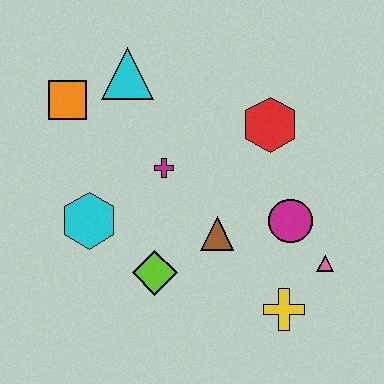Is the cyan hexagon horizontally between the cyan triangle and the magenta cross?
No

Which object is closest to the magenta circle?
The pink triangle is closest to the magenta circle.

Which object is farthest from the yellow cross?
The orange square is farthest from the yellow cross.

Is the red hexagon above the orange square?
No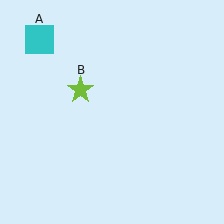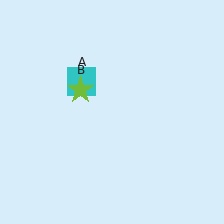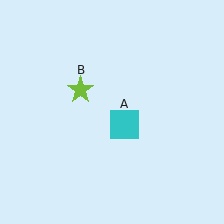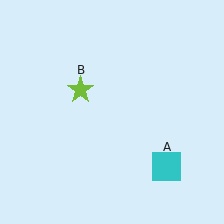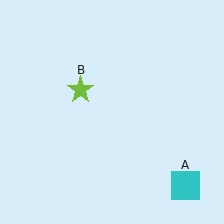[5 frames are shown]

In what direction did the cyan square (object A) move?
The cyan square (object A) moved down and to the right.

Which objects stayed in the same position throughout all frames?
Lime star (object B) remained stationary.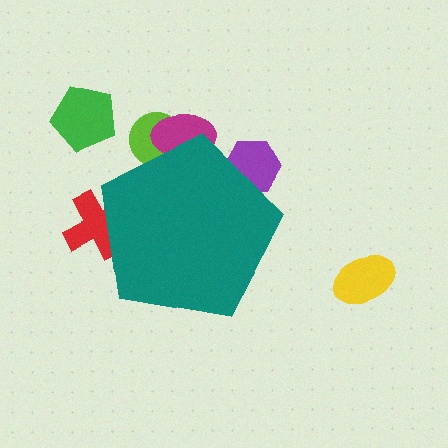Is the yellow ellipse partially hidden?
No, the yellow ellipse is fully visible.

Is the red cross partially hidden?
Yes, the red cross is partially hidden behind the teal pentagon.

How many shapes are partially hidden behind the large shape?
4 shapes are partially hidden.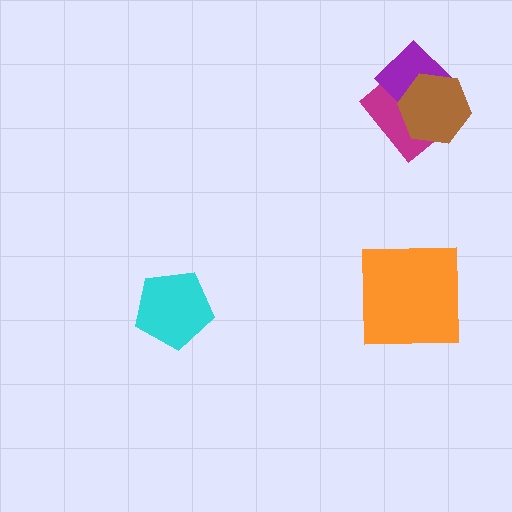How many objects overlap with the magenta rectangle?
2 objects overlap with the magenta rectangle.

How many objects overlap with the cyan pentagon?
0 objects overlap with the cyan pentagon.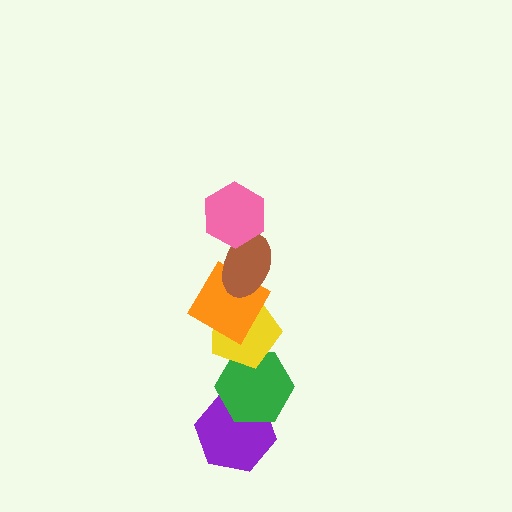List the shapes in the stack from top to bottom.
From top to bottom: the pink hexagon, the brown ellipse, the orange square, the yellow pentagon, the green hexagon, the purple hexagon.